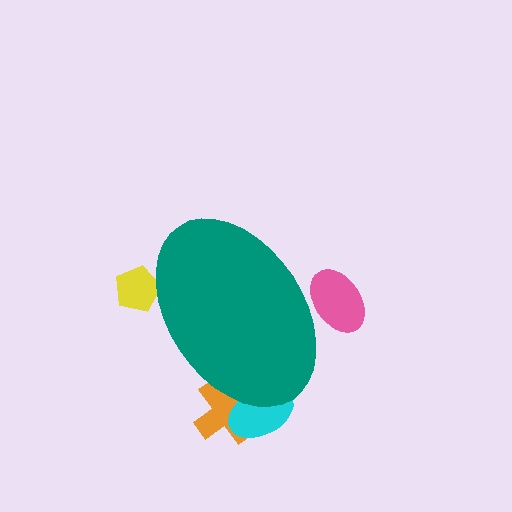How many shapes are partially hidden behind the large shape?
4 shapes are partially hidden.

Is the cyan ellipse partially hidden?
Yes, the cyan ellipse is partially hidden behind the teal ellipse.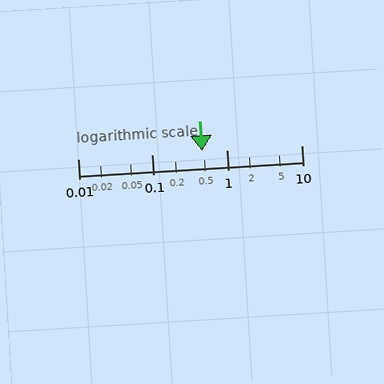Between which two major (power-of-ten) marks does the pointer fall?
The pointer is between 0.1 and 1.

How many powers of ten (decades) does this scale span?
The scale spans 3 decades, from 0.01 to 10.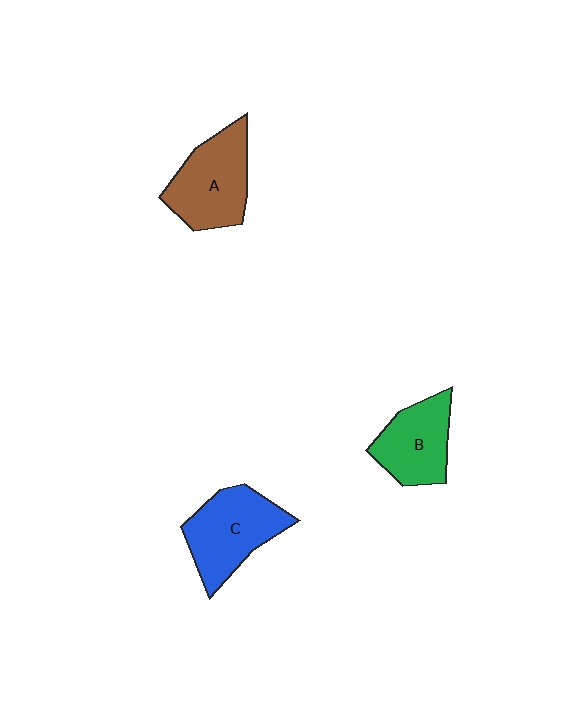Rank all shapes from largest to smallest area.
From largest to smallest: C (blue), A (brown), B (green).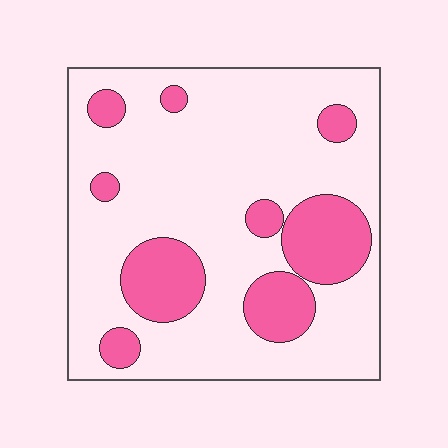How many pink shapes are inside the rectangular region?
9.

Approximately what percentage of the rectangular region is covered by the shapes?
Approximately 25%.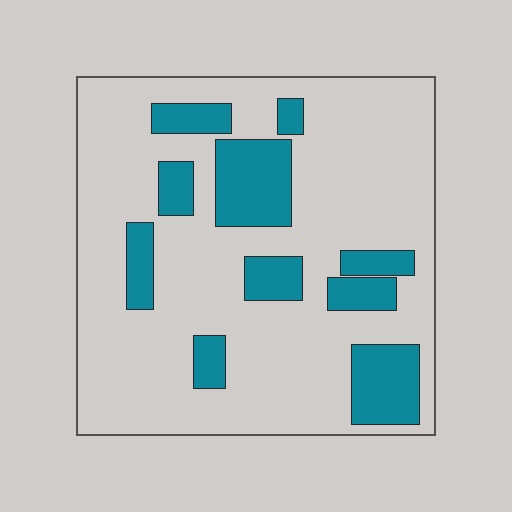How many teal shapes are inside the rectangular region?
10.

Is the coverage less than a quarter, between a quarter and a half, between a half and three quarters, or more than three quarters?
Less than a quarter.